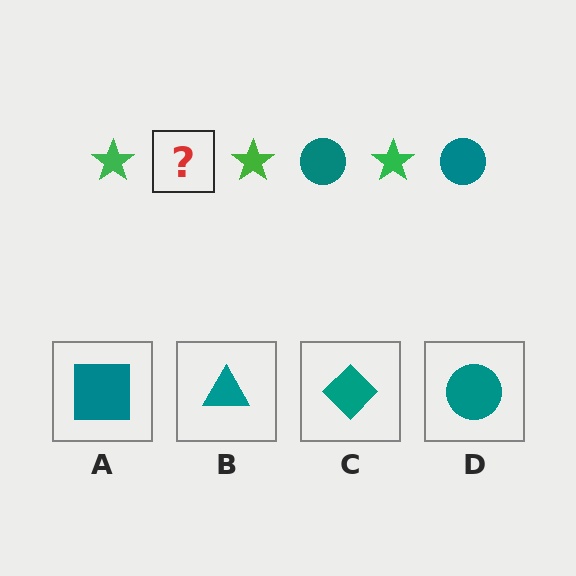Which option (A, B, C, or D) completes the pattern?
D.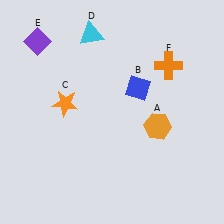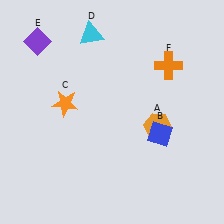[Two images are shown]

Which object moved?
The blue diamond (B) moved down.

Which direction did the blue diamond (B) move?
The blue diamond (B) moved down.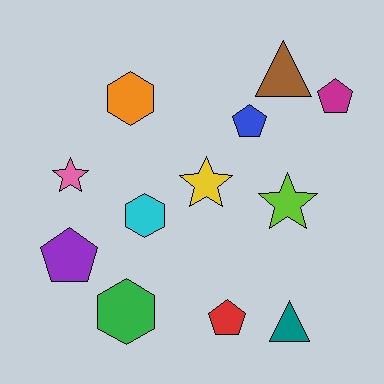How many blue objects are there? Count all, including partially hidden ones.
There is 1 blue object.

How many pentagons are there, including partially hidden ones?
There are 4 pentagons.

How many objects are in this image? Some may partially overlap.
There are 12 objects.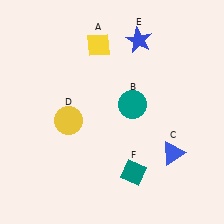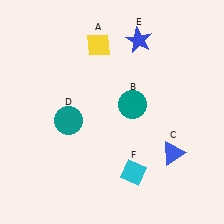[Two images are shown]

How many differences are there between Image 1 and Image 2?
There are 2 differences between the two images.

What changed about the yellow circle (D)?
In Image 1, D is yellow. In Image 2, it changed to teal.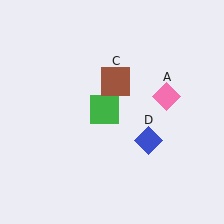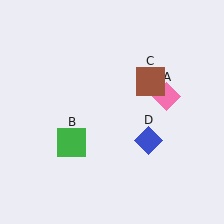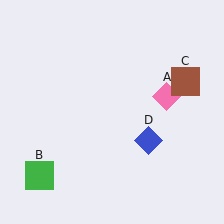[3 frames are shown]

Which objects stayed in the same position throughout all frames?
Pink diamond (object A) and blue diamond (object D) remained stationary.